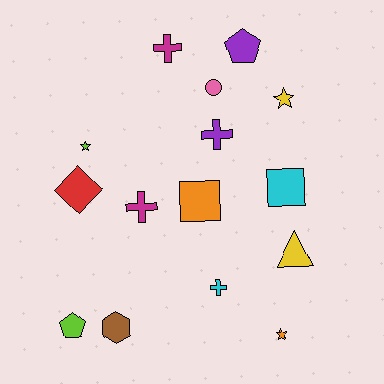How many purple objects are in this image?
There are 2 purple objects.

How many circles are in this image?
There is 1 circle.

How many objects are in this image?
There are 15 objects.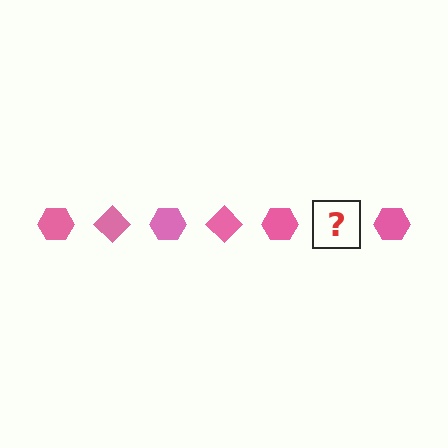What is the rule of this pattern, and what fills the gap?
The rule is that the pattern cycles through hexagon, diamond shapes in pink. The gap should be filled with a pink diamond.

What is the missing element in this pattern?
The missing element is a pink diamond.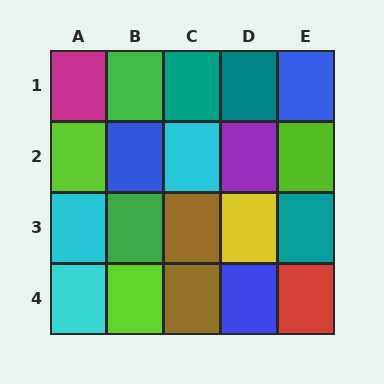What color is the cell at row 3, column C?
Brown.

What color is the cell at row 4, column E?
Red.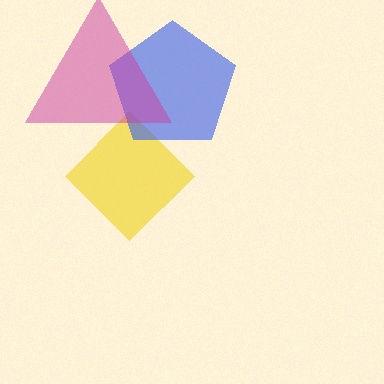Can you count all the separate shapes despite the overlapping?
Yes, there are 3 separate shapes.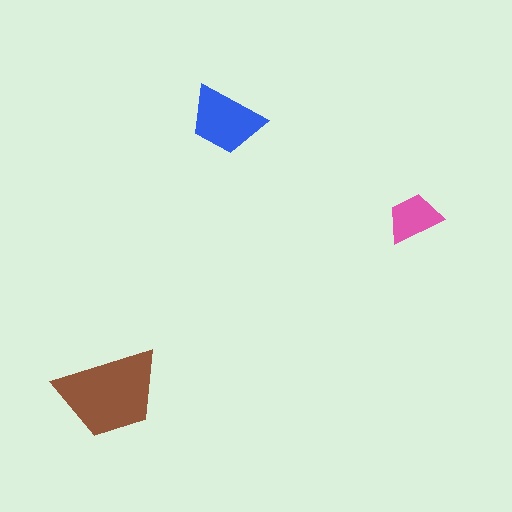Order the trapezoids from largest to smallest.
the brown one, the blue one, the pink one.